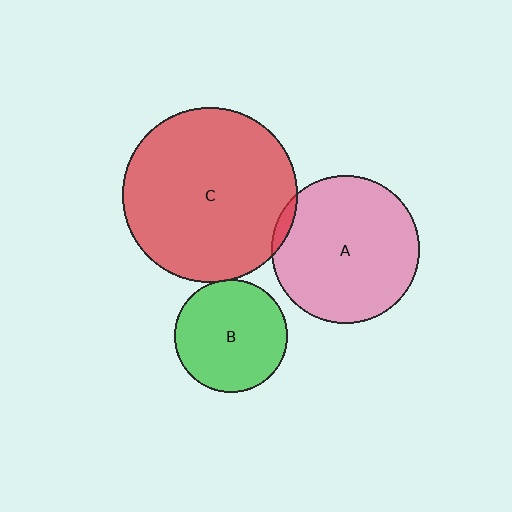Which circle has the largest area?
Circle C (red).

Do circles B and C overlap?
Yes.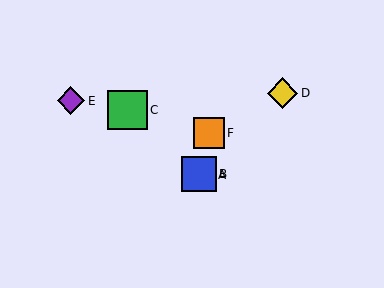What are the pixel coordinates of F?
Object F is at (209, 133).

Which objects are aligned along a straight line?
Objects A, B, C are aligned along a straight line.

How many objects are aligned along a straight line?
3 objects (A, B, C) are aligned along a straight line.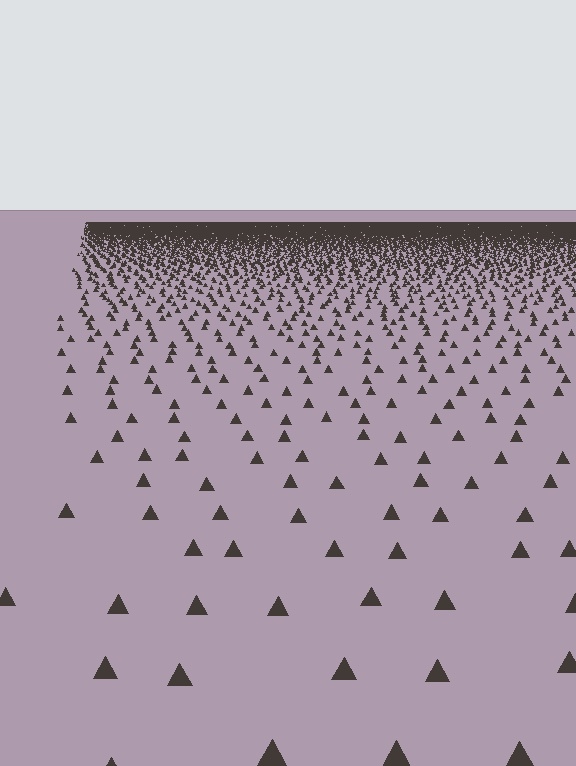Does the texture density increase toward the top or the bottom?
Density increases toward the top.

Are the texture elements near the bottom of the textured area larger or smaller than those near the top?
Larger. Near the bottom, elements are closer to the viewer and appear at a bigger on-screen size.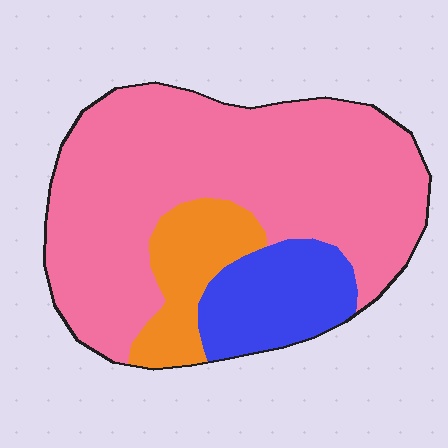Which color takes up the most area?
Pink, at roughly 70%.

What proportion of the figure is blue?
Blue takes up about one sixth (1/6) of the figure.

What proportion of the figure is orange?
Orange takes up about one eighth (1/8) of the figure.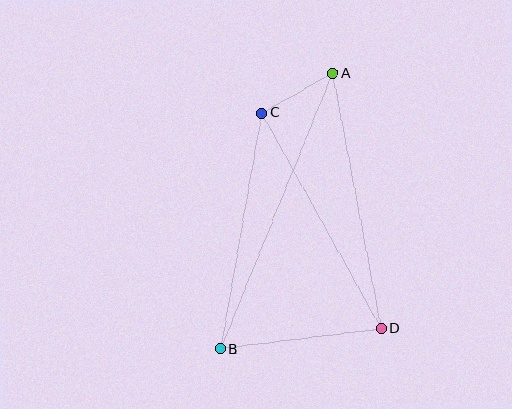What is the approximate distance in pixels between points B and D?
The distance between B and D is approximately 162 pixels.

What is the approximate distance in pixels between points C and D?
The distance between C and D is approximately 246 pixels.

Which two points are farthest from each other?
Points A and B are farthest from each other.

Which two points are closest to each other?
Points A and C are closest to each other.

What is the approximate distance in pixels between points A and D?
The distance between A and D is approximately 260 pixels.